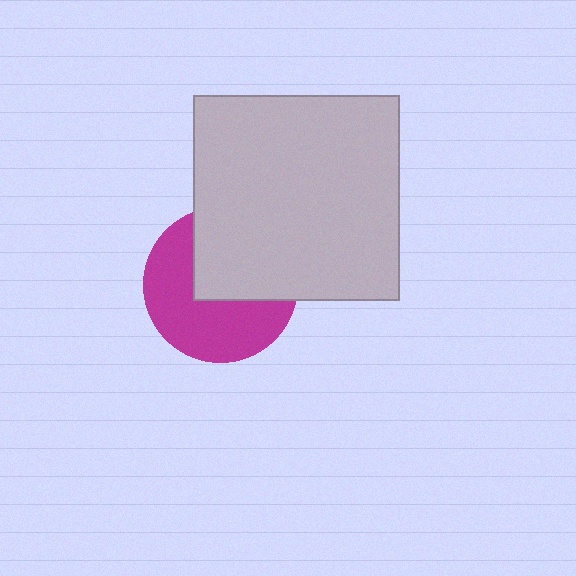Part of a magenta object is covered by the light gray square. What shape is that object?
It is a circle.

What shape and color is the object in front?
The object in front is a light gray square.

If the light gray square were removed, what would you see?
You would see the complete magenta circle.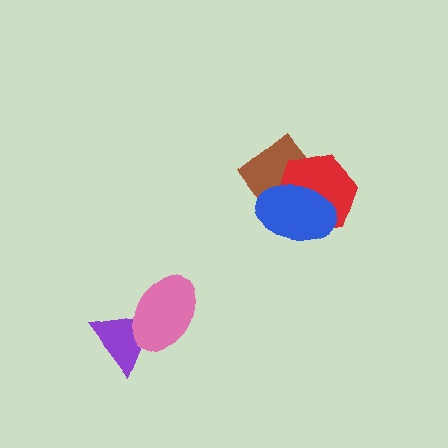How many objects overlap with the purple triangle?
1 object overlaps with the purple triangle.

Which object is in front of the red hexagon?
The blue ellipse is in front of the red hexagon.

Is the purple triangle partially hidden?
Yes, it is partially covered by another shape.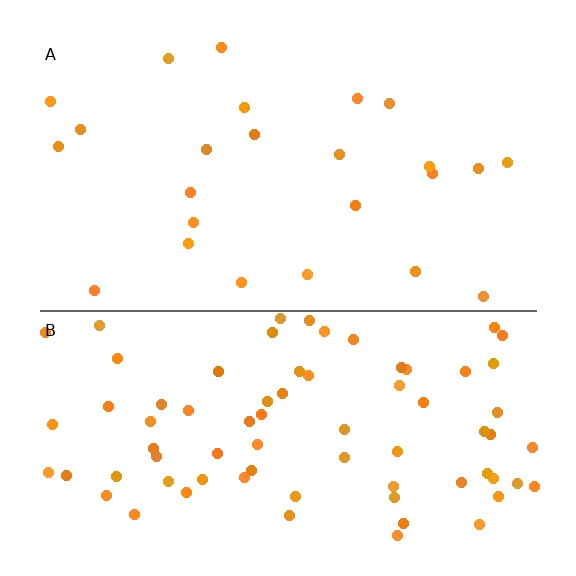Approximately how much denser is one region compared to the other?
Approximately 3.1× — region B over region A.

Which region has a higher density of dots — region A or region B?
B (the bottom).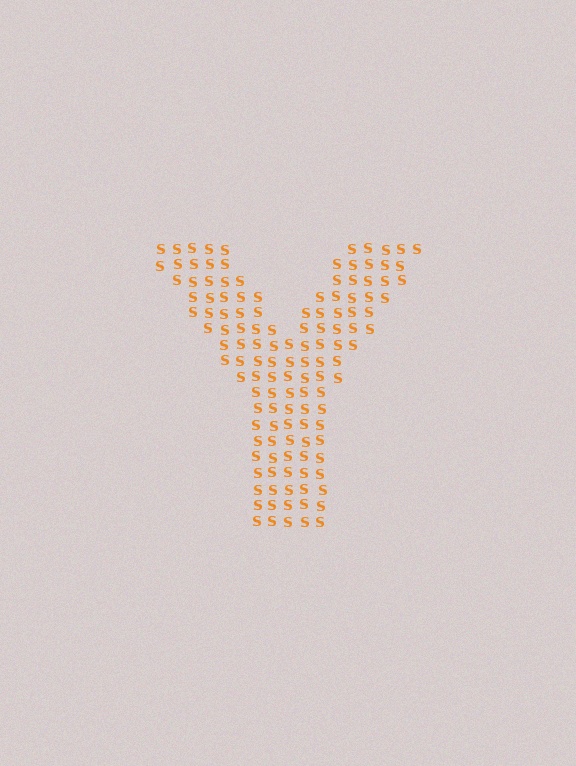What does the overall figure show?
The overall figure shows the letter Y.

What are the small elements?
The small elements are letter S's.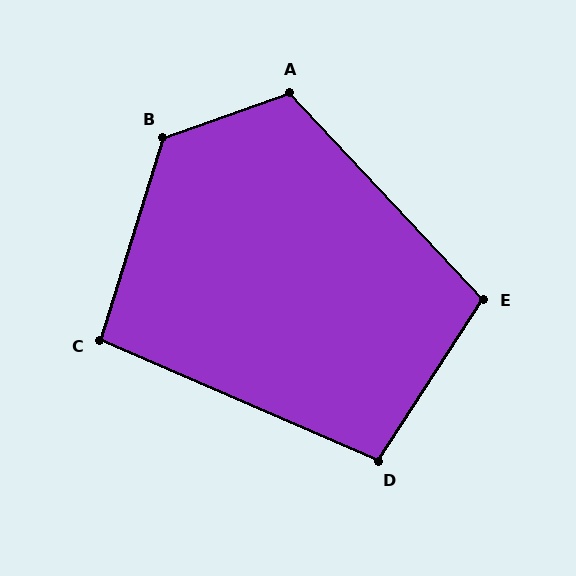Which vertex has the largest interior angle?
B, at approximately 127 degrees.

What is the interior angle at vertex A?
Approximately 113 degrees (obtuse).